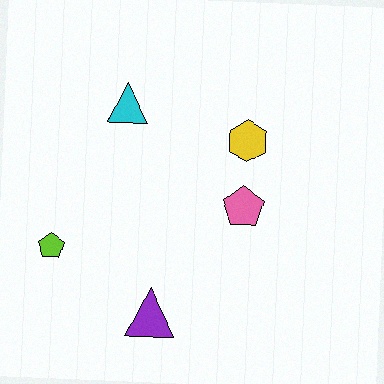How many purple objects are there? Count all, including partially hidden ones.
There is 1 purple object.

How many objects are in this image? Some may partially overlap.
There are 5 objects.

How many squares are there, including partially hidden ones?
There are no squares.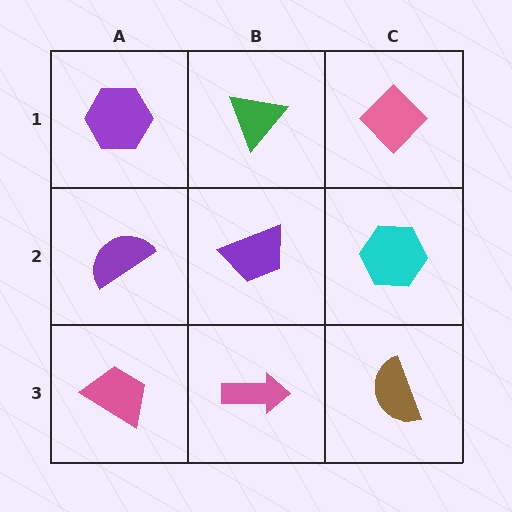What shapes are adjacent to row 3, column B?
A purple trapezoid (row 2, column B), a pink trapezoid (row 3, column A), a brown semicircle (row 3, column C).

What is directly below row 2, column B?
A pink arrow.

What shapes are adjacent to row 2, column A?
A purple hexagon (row 1, column A), a pink trapezoid (row 3, column A), a purple trapezoid (row 2, column B).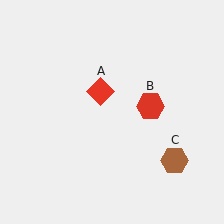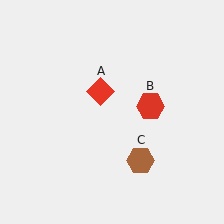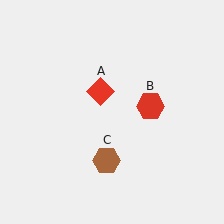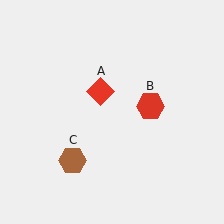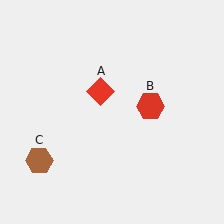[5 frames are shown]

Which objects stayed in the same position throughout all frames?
Red diamond (object A) and red hexagon (object B) remained stationary.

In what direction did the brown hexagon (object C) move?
The brown hexagon (object C) moved left.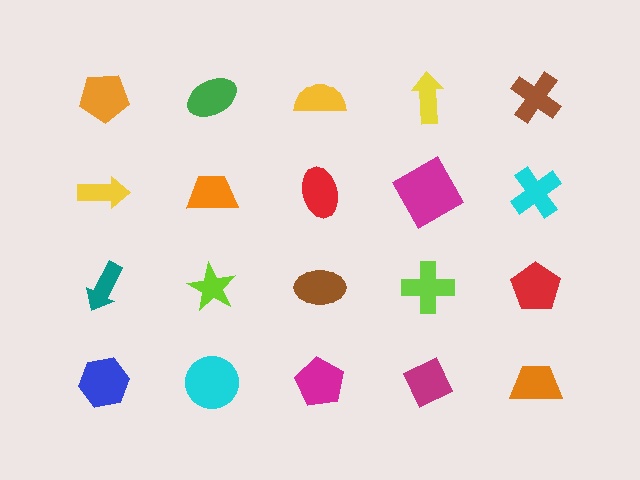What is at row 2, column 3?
A red ellipse.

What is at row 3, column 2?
A lime star.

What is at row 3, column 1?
A teal arrow.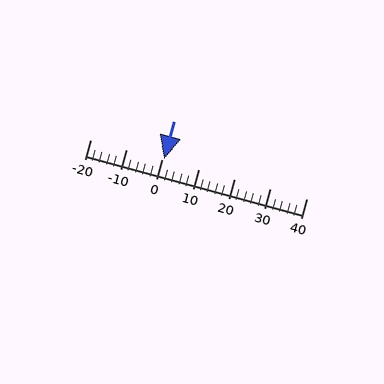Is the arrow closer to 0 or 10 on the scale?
The arrow is closer to 0.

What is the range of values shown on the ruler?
The ruler shows values from -20 to 40.